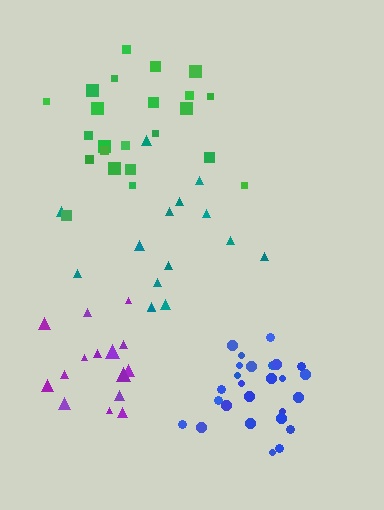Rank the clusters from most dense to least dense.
blue, green, purple, teal.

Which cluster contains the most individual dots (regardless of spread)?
Blue (26).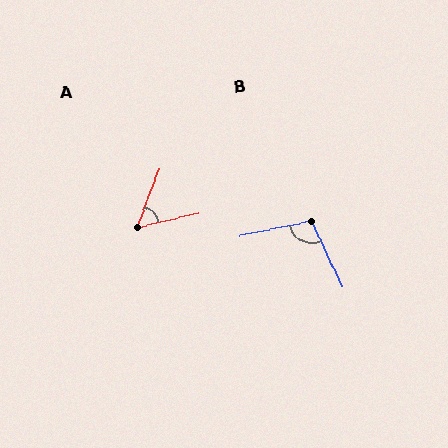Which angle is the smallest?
A, at approximately 55 degrees.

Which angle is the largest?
B, at approximately 104 degrees.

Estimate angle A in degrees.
Approximately 55 degrees.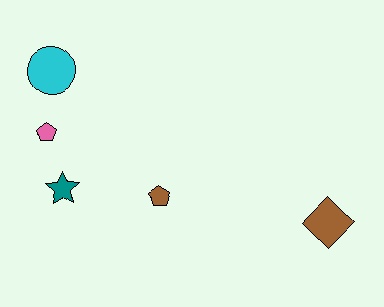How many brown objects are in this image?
There are 2 brown objects.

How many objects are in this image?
There are 5 objects.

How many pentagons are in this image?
There are 2 pentagons.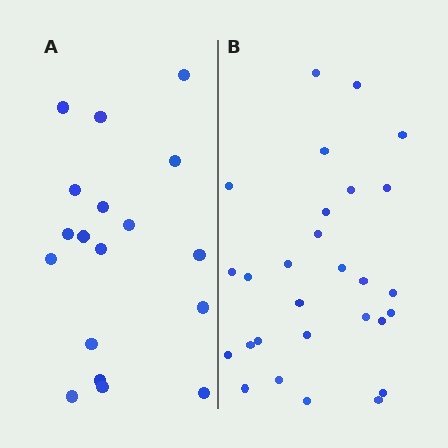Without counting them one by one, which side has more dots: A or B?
Region B (the right region) has more dots.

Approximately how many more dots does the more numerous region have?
Region B has roughly 10 or so more dots than region A.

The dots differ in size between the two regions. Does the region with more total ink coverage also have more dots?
No. Region A has more total ink coverage because its dots are larger, but region B actually contains more individual dots. Total area can be misleading — the number of items is what matters here.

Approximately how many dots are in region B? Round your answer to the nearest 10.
About 30 dots. (The exact count is 28, which rounds to 30.)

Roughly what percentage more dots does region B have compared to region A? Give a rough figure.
About 55% more.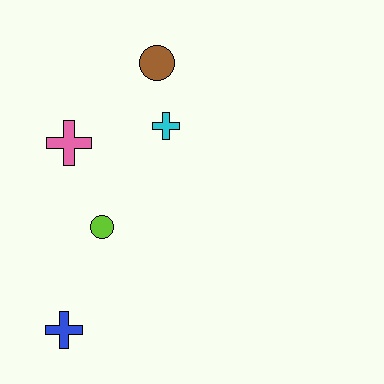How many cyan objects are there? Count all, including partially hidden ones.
There is 1 cyan object.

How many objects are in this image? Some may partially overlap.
There are 5 objects.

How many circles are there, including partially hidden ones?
There are 2 circles.